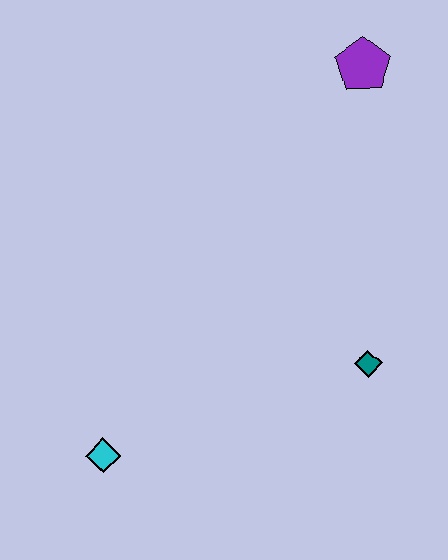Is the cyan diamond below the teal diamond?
Yes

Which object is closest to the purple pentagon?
The teal diamond is closest to the purple pentagon.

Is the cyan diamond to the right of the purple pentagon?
No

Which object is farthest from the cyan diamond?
The purple pentagon is farthest from the cyan diamond.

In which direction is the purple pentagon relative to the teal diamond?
The purple pentagon is above the teal diamond.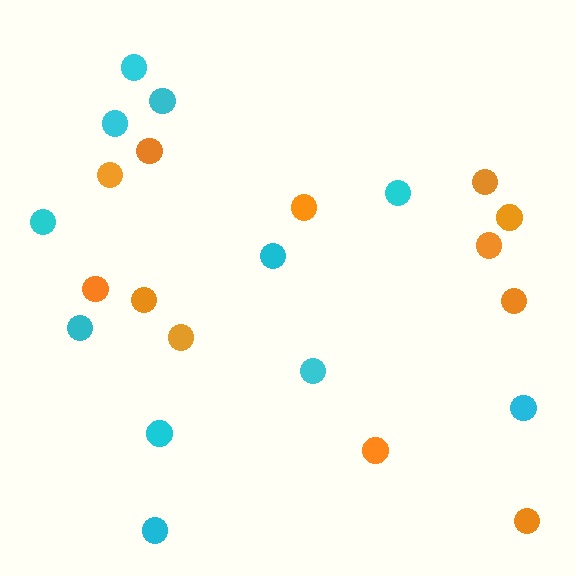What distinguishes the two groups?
There are 2 groups: one group of cyan circles (11) and one group of orange circles (12).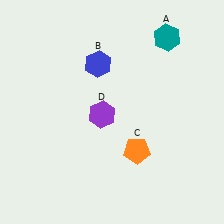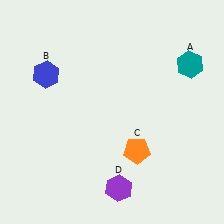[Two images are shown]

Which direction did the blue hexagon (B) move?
The blue hexagon (B) moved left.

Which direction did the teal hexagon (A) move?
The teal hexagon (A) moved down.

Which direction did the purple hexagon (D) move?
The purple hexagon (D) moved down.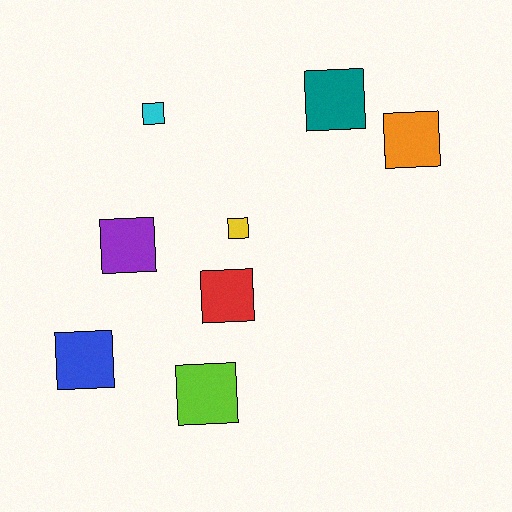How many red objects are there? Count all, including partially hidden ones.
There is 1 red object.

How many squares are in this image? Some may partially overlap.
There are 8 squares.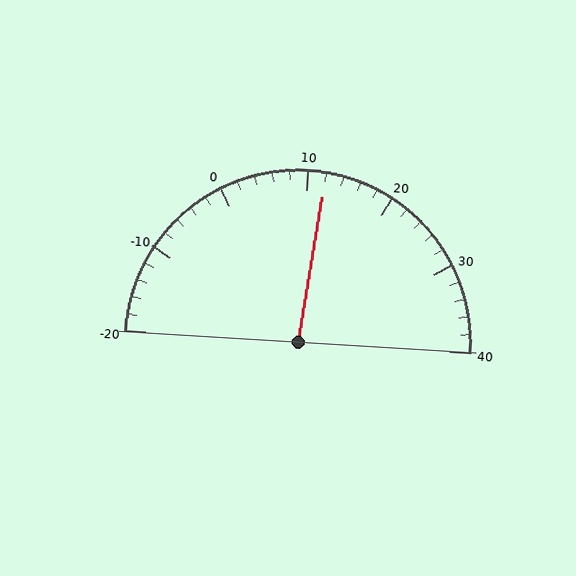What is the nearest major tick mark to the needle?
The nearest major tick mark is 10.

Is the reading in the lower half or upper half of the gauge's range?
The reading is in the upper half of the range (-20 to 40).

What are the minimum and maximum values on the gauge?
The gauge ranges from -20 to 40.